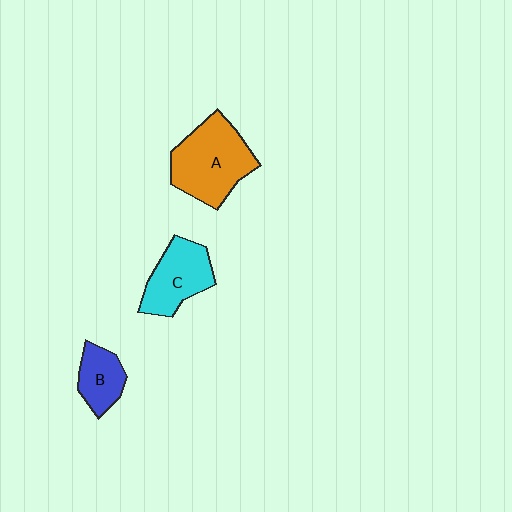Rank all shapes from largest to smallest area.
From largest to smallest: A (orange), C (cyan), B (blue).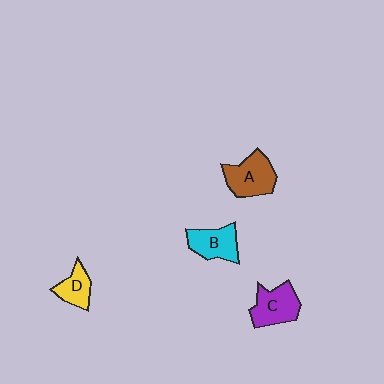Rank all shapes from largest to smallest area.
From largest to smallest: A (brown), C (purple), B (cyan), D (yellow).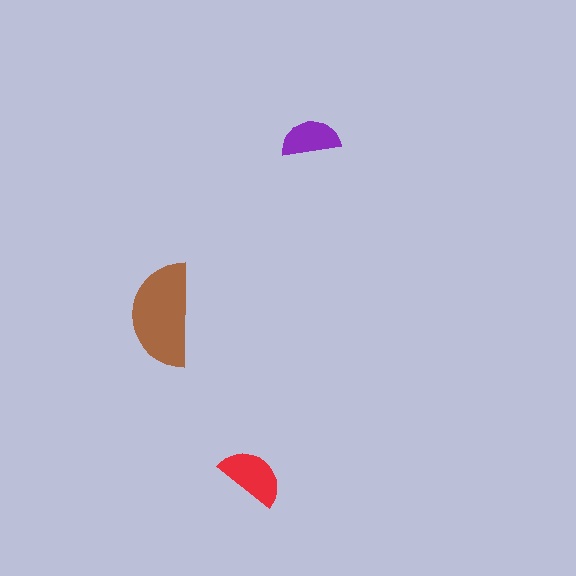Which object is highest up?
The purple semicircle is topmost.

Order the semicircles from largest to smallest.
the brown one, the red one, the purple one.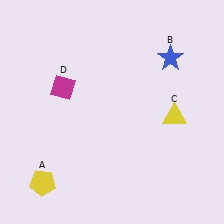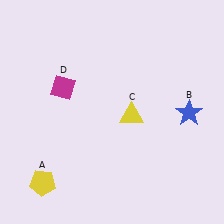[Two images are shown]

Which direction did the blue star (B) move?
The blue star (B) moved down.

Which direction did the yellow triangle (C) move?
The yellow triangle (C) moved left.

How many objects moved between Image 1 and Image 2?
2 objects moved between the two images.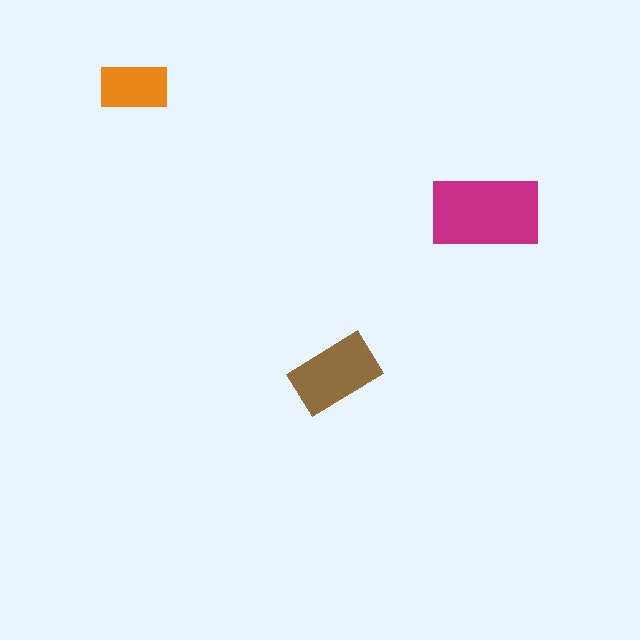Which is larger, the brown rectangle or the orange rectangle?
The brown one.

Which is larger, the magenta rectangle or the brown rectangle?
The magenta one.